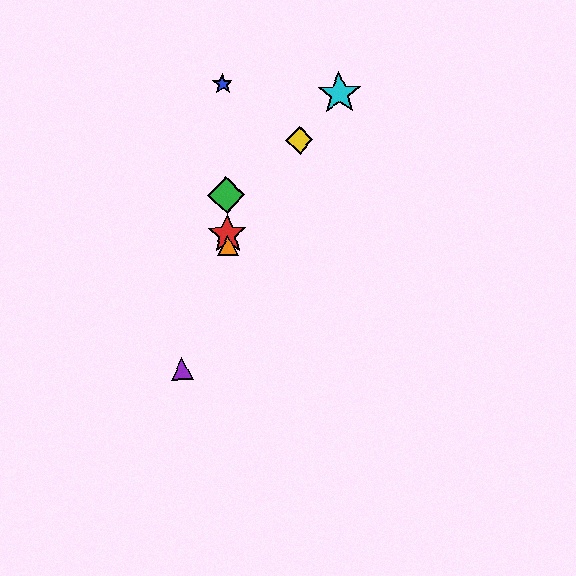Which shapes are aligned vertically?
The red star, the blue star, the green diamond, the orange triangle are aligned vertically.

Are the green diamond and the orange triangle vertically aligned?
Yes, both are at x≈226.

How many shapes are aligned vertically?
4 shapes (the red star, the blue star, the green diamond, the orange triangle) are aligned vertically.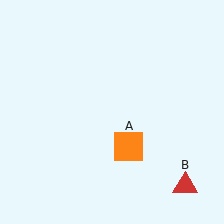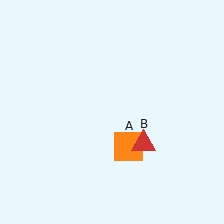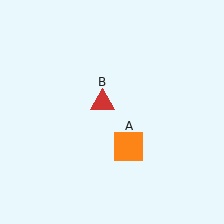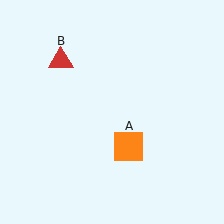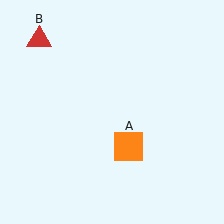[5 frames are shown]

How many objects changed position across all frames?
1 object changed position: red triangle (object B).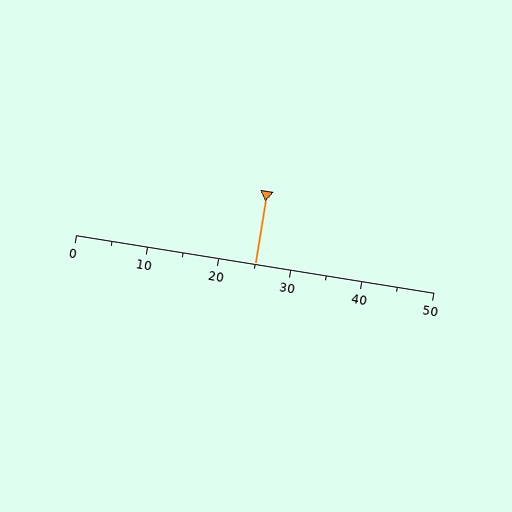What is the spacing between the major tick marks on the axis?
The major ticks are spaced 10 apart.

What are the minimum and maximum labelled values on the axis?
The axis runs from 0 to 50.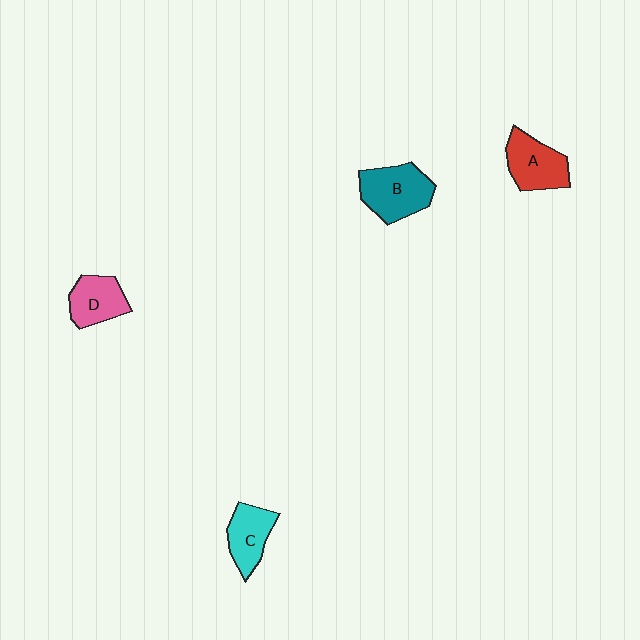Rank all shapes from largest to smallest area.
From largest to smallest: B (teal), A (red), D (pink), C (cyan).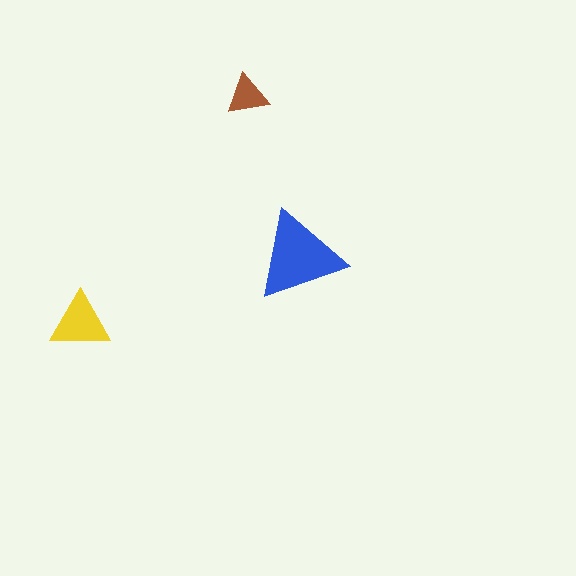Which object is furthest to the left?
The yellow triangle is leftmost.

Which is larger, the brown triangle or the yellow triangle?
The yellow one.